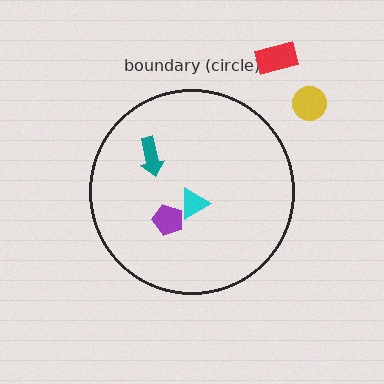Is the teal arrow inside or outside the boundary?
Inside.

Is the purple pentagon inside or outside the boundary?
Inside.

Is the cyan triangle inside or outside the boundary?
Inside.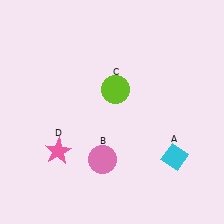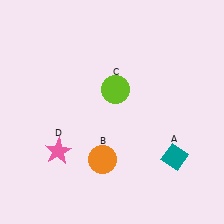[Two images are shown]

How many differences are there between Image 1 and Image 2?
There are 2 differences between the two images.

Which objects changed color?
A changed from cyan to teal. B changed from pink to orange.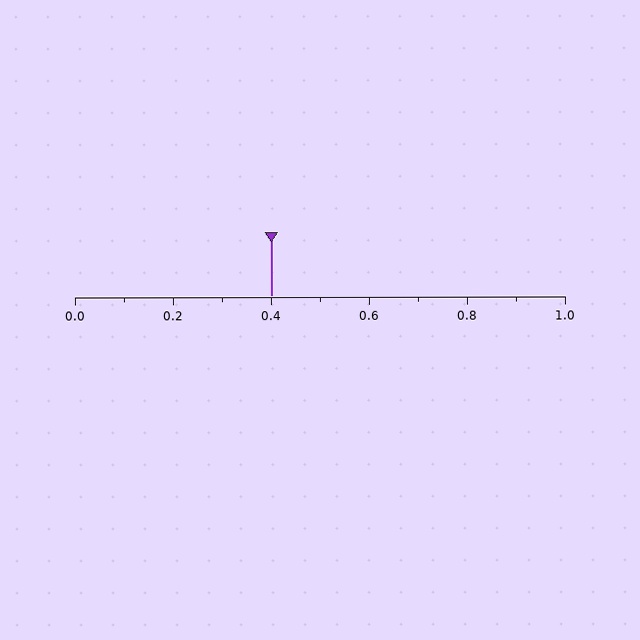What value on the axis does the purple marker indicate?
The marker indicates approximately 0.4.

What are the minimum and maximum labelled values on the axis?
The axis runs from 0.0 to 1.0.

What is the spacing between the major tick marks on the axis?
The major ticks are spaced 0.2 apart.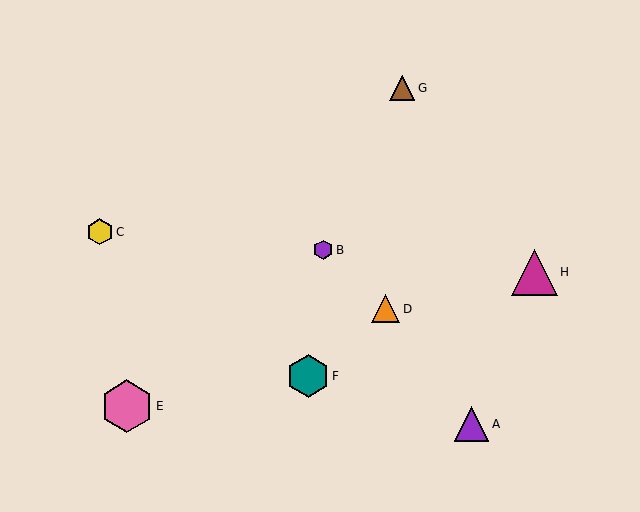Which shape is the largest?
The pink hexagon (labeled E) is the largest.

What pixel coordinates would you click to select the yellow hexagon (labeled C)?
Click at (100, 232) to select the yellow hexagon C.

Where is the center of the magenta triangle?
The center of the magenta triangle is at (535, 272).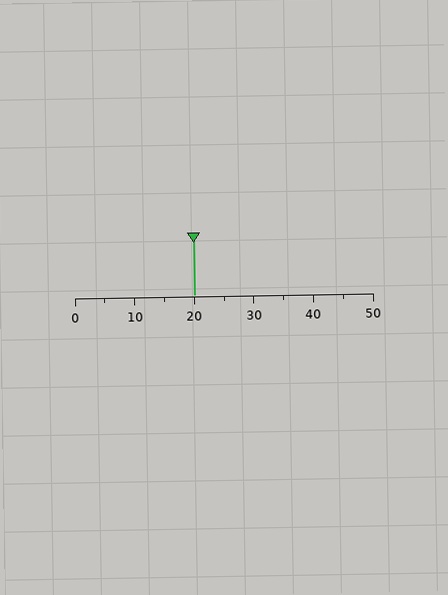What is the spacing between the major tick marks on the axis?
The major ticks are spaced 10 apart.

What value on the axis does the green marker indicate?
The marker indicates approximately 20.